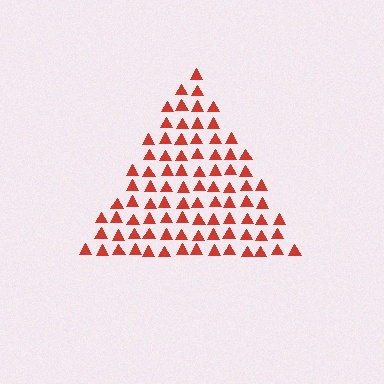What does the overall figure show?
The overall figure shows a triangle.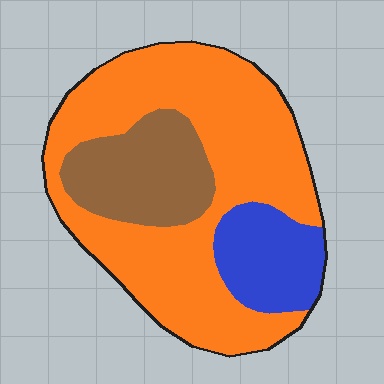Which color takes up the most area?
Orange, at roughly 65%.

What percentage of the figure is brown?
Brown covers 20% of the figure.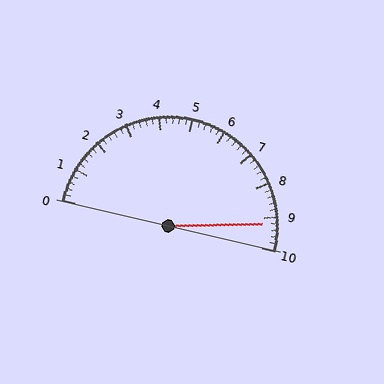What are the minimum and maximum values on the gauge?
The gauge ranges from 0 to 10.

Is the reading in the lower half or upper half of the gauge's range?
The reading is in the upper half of the range (0 to 10).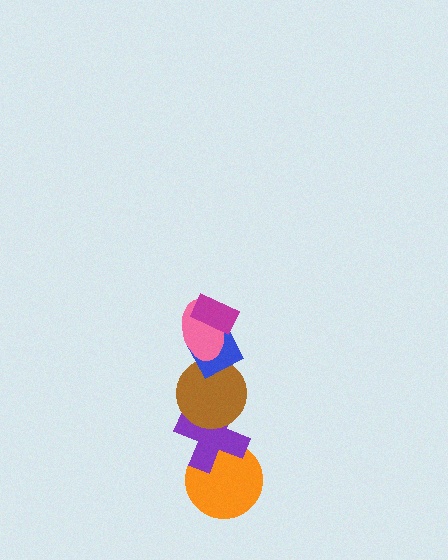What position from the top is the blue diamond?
The blue diamond is 3rd from the top.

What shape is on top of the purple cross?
The brown circle is on top of the purple cross.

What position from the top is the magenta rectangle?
The magenta rectangle is 1st from the top.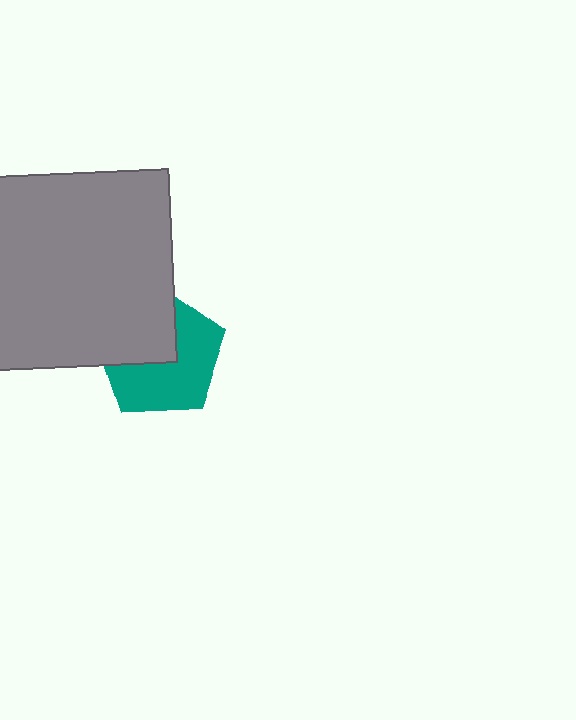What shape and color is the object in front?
The object in front is a gray square.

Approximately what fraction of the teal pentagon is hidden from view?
Roughly 41% of the teal pentagon is hidden behind the gray square.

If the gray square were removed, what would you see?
You would see the complete teal pentagon.